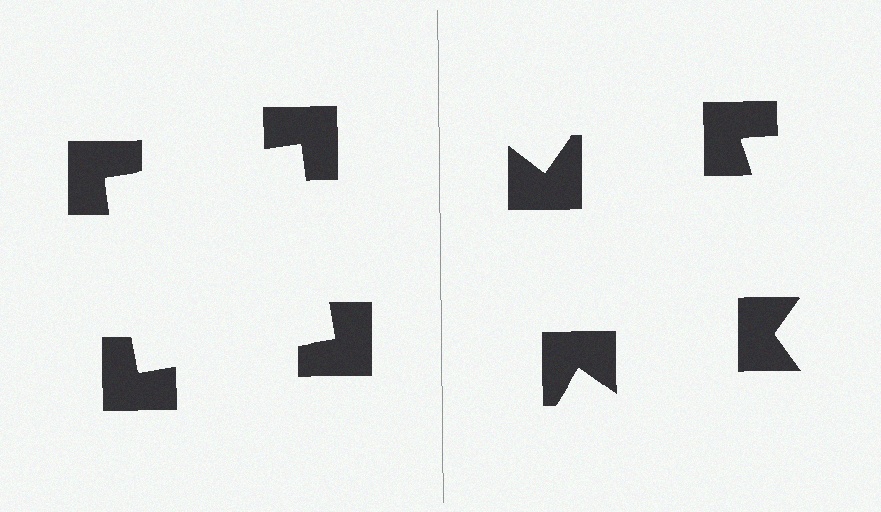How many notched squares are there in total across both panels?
8 — 4 on each side.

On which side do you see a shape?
An illusory square appears on the left side. On the right side the wedge cuts are rotated, so no coherent shape forms.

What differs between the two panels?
The notched squares are positioned identically on both sides; only the wedge orientations differ. On the left they align to a square; on the right they are misaligned.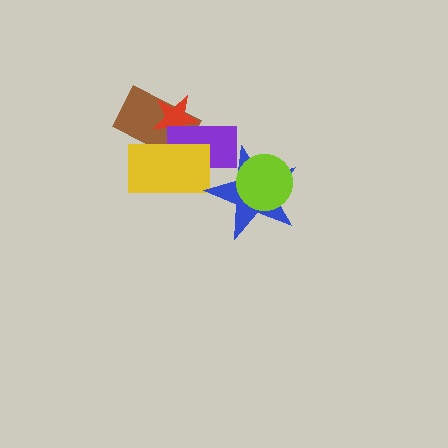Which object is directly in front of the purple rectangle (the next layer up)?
The yellow rectangle is directly in front of the purple rectangle.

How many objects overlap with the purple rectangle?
4 objects overlap with the purple rectangle.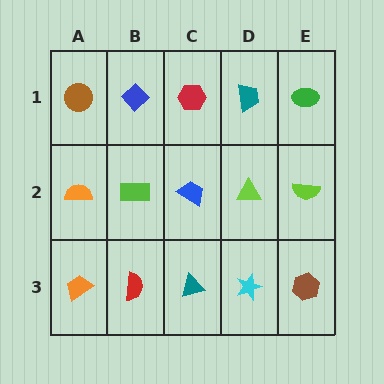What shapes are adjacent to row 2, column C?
A red hexagon (row 1, column C), a teal triangle (row 3, column C), a lime rectangle (row 2, column B), a lime triangle (row 2, column D).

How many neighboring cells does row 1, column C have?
3.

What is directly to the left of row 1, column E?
A teal trapezoid.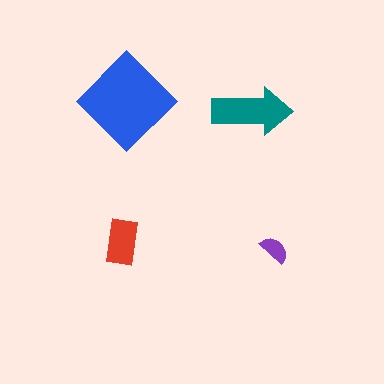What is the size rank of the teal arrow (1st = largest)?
2nd.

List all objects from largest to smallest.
The blue diamond, the teal arrow, the red rectangle, the purple semicircle.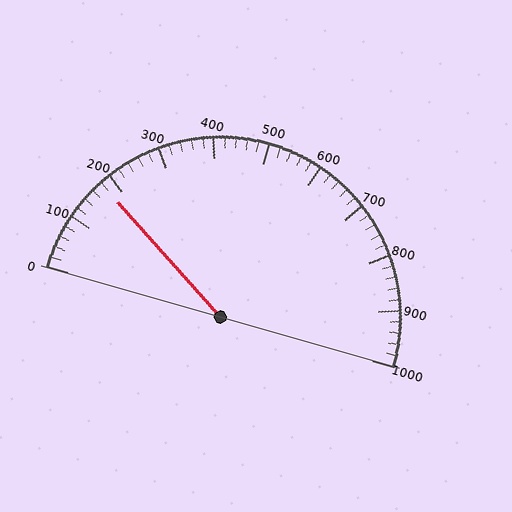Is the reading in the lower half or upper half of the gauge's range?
The reading is in the lower half of the range (0 to 1000).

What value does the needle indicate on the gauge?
The needle indicates approximately 180.